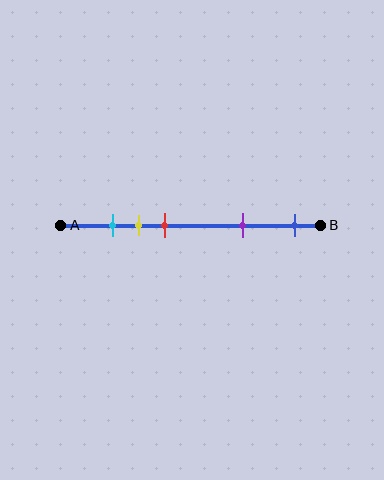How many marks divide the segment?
There are 5 marks dividing the segment.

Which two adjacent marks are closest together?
The cyan and yellow marks are the closest adjacent pair.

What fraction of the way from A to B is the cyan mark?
The cyan mark is approximately 20% (0.2) of the way from A to B.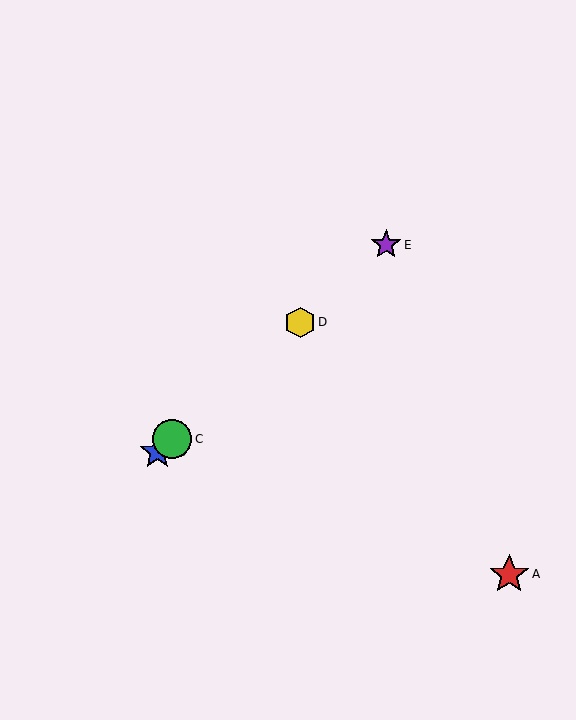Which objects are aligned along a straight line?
Objects B, C, D, E are aligned along a straight line.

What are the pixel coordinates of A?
Object A is at (509, 574).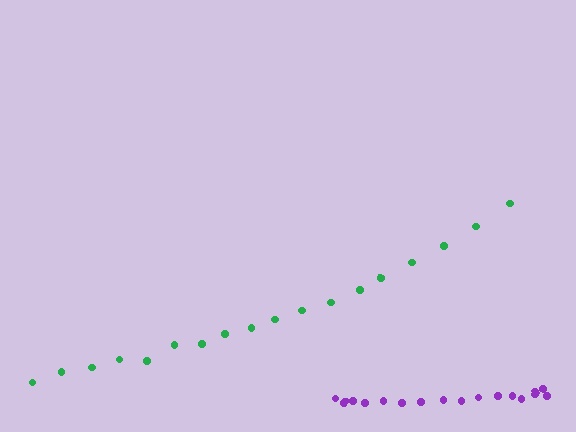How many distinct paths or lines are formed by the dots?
There are 2 distinct paths.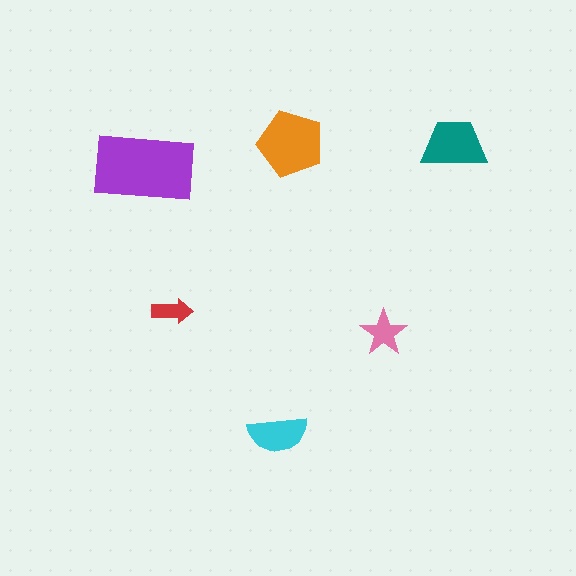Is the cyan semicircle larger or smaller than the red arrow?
Larger.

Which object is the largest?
The purple rectangle.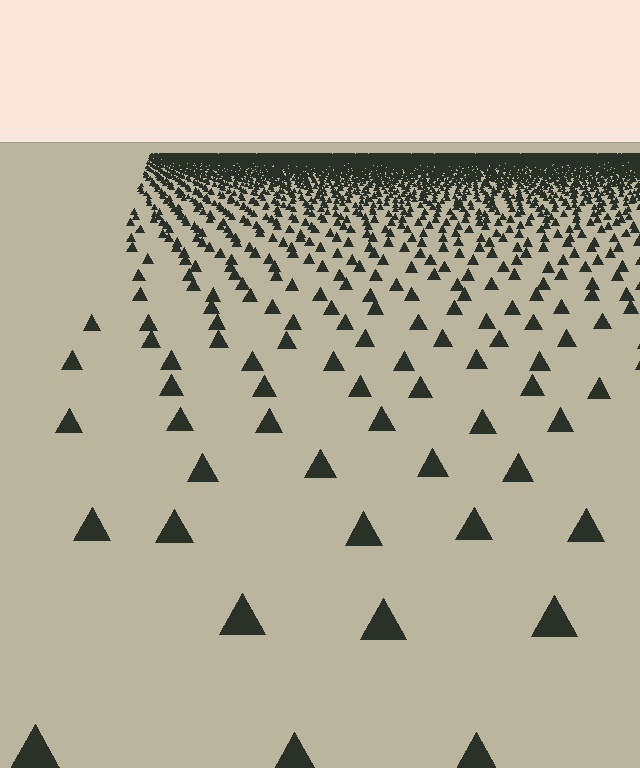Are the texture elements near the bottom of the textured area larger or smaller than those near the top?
Larger. Near the bottom, elements are closer to the viewer and appear at a bigger on-screen size.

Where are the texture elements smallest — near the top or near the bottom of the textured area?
Near the top.